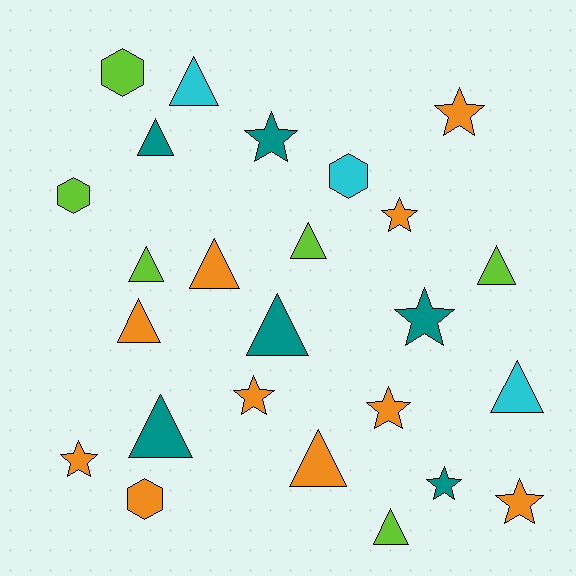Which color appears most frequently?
Orange, with 10 objects.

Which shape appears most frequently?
Triangle, with 12 objects.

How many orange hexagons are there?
There is 1 orange hexagon.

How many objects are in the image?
There are 25 objects.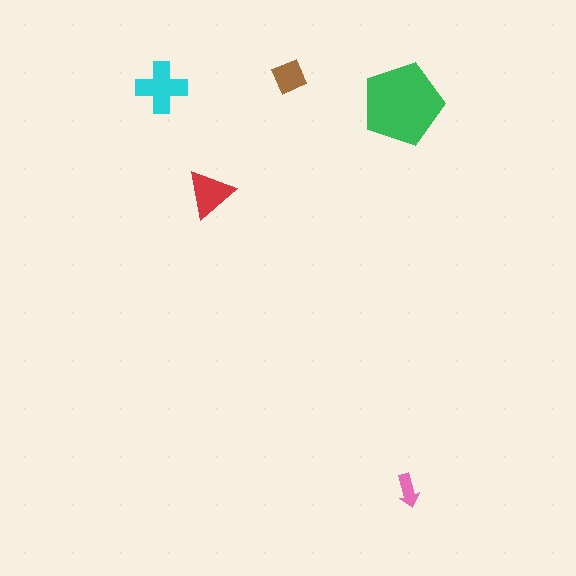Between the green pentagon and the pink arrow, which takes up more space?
The green pentagon.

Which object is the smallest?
The pink arrow.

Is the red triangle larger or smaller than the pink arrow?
Larger.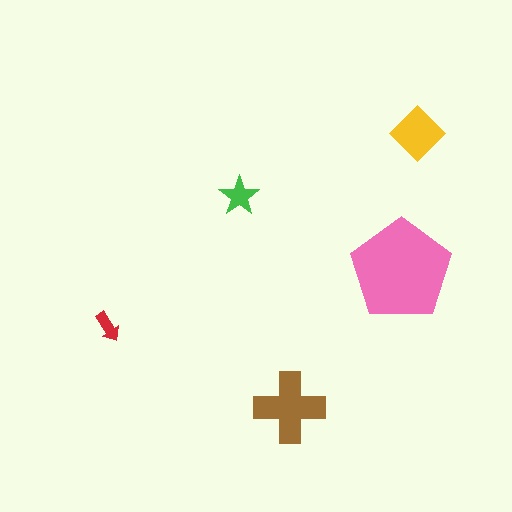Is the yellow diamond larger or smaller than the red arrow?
Larger.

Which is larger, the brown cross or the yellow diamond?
The brown cross.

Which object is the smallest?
The red arrow.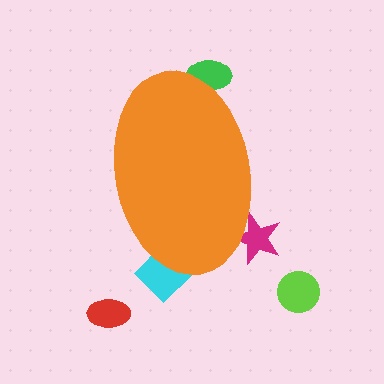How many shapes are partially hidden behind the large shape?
3 shapes are partially hidden.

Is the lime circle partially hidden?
No, the lime circle is fully visible.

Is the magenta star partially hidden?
Yes, the magenta star is partially hidden behind the orange ellipse.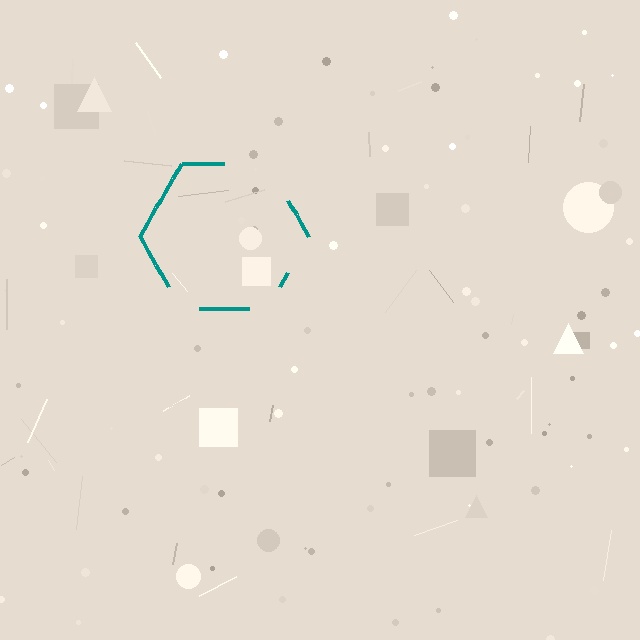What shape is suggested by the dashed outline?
The dashed outline suggests a hexagon.